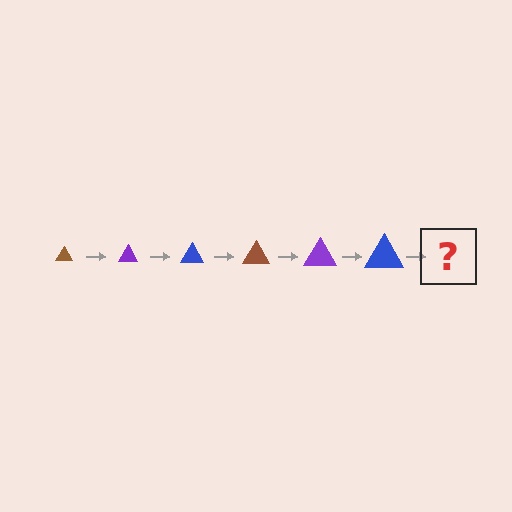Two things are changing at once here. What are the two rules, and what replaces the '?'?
The two rules are that the triangle grows larger each step and the color cycles through brown, purple, and blue. The '?' should be a brown triangle, larger than the previous one.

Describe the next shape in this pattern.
It should be a brown triangle, larger than the previous one.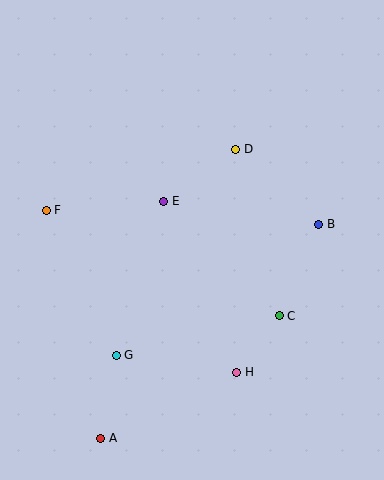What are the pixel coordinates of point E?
Point E is at (164, 201).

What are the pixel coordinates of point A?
Point A is at (101, 438).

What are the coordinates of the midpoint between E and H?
The midpoint between E and H is at (200, 287).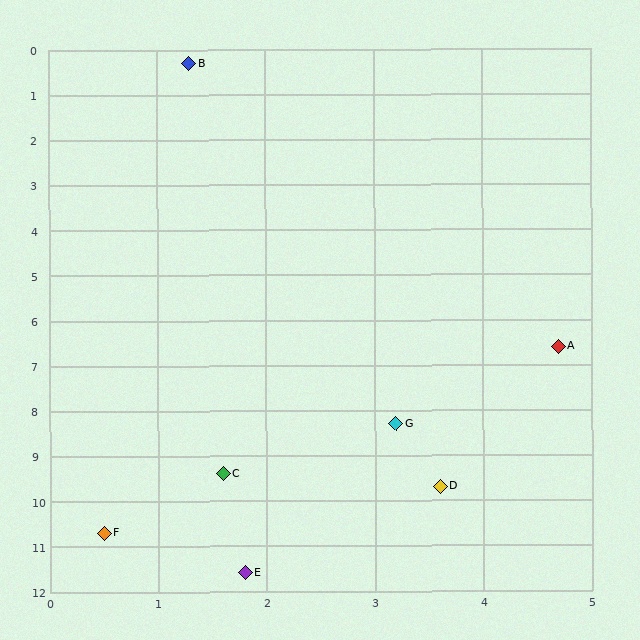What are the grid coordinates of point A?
Point A is at approximately (4.7, 6.6).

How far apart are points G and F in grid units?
Points G and F are about 3.6 grid units apart.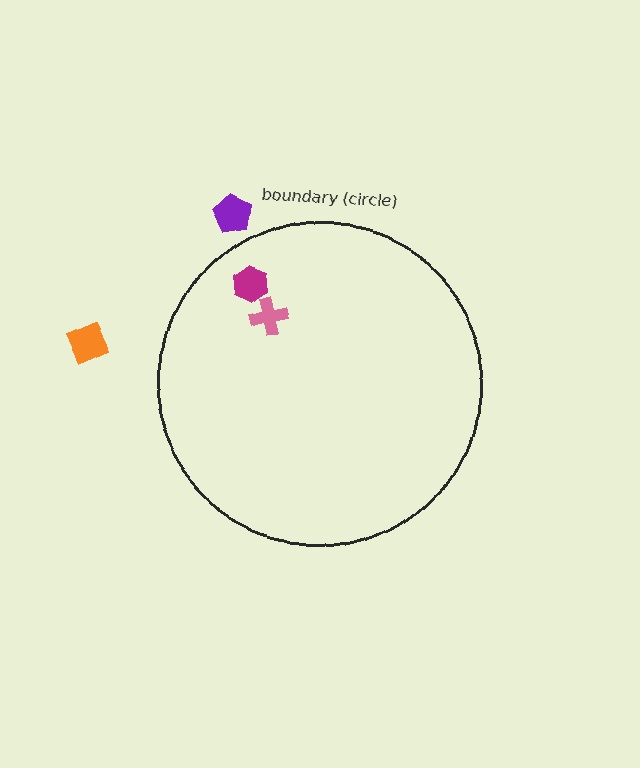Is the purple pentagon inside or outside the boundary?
Outside.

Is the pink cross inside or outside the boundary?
Inside.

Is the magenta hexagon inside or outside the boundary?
Inside.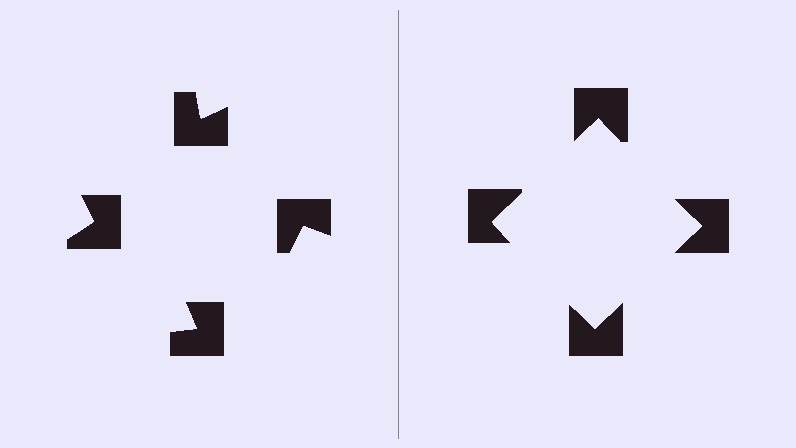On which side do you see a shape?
An illusory square appears on the right side. On the left side the wedge cuts are rotated, so no coherent shape forms.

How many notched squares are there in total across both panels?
8 — 4 on each side.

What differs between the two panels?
The notched squares are positioned identically on both sides; only the wedge orientations differ. On the right they align to a square; on the left they are misaligned.